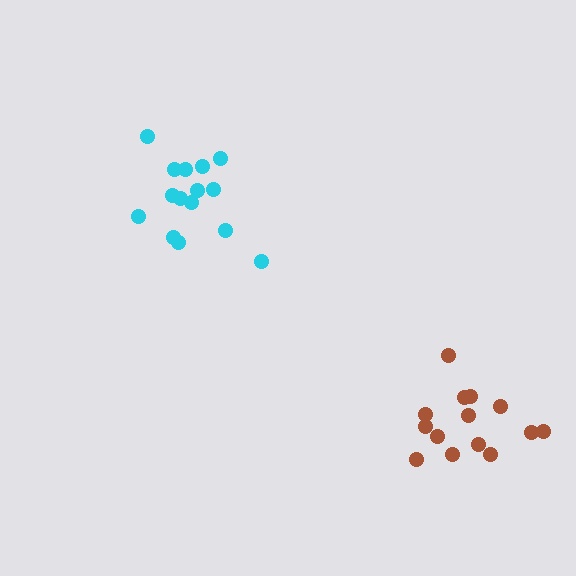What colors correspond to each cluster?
The clusters are colored: cyan, brown.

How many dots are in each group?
Group 1: 15 dots, Group 2: 14 dots (29 total).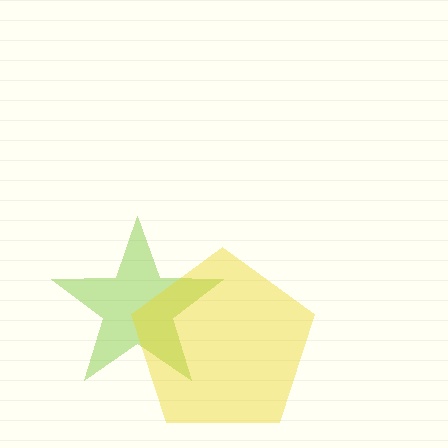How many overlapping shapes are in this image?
There are 2 overlapping shapes in the image.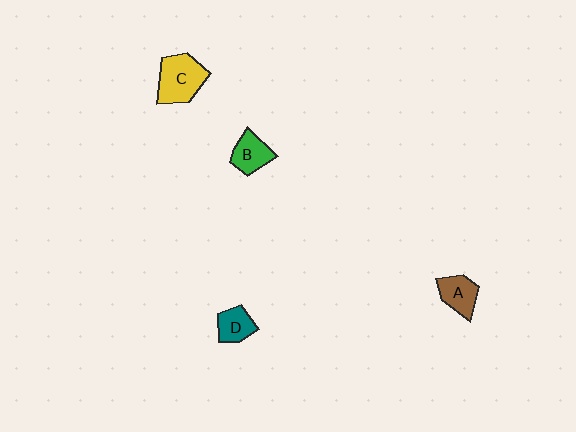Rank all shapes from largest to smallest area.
From largest to smallest: C (yellow), B (green), A (brown), D (teal).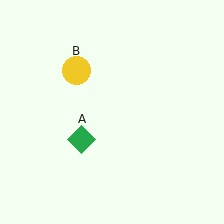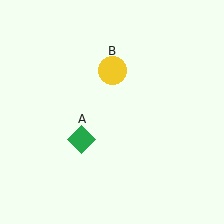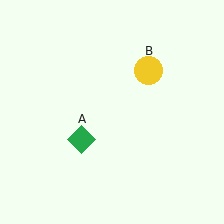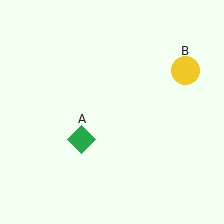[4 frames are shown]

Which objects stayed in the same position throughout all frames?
Green diamond (object A) remained stationary.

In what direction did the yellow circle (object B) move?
The yellow circle (object B) moved right.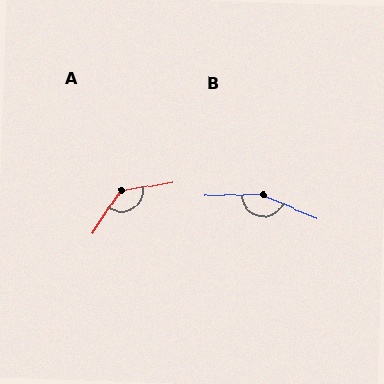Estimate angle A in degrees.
Approximately 134 degrees.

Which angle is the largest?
B, at approximately 156 degrees.